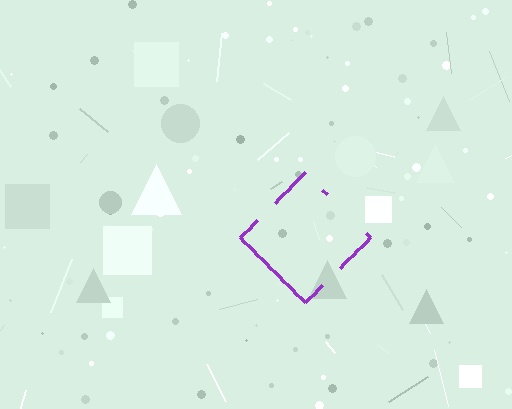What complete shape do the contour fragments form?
The contour fragments form a diamond.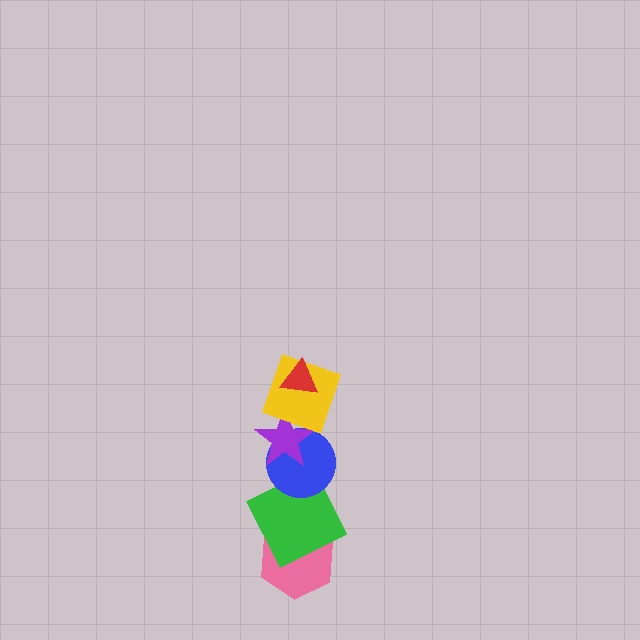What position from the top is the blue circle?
The blue circle is 4th from the top.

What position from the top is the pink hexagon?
The pink hexagon is 6th from the top.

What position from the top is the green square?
The green square is 5th from the top.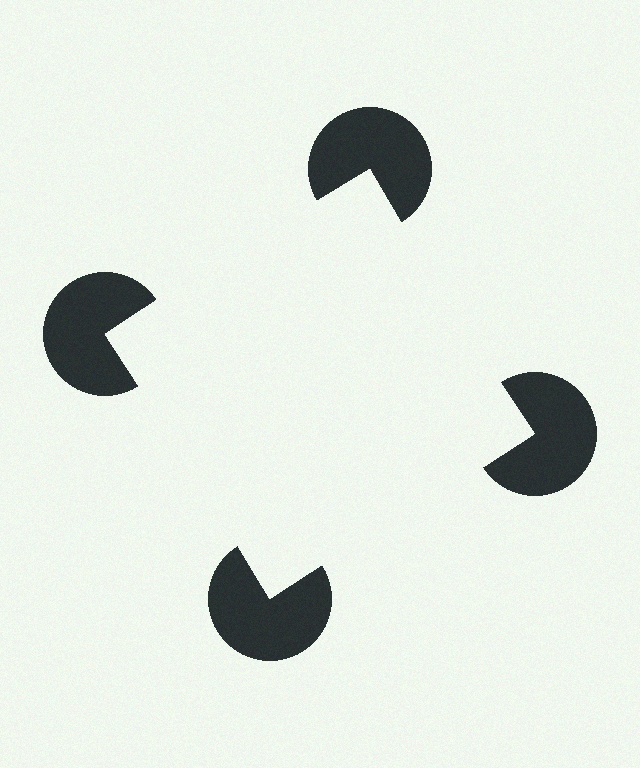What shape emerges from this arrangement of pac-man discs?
An illusory square — its edges are inferred from the aligned wedge cuts in the pac-man discs, not physically drawn.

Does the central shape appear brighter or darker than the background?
It typically appears slightly brighter than the background, even though no actual brightness change is drawn.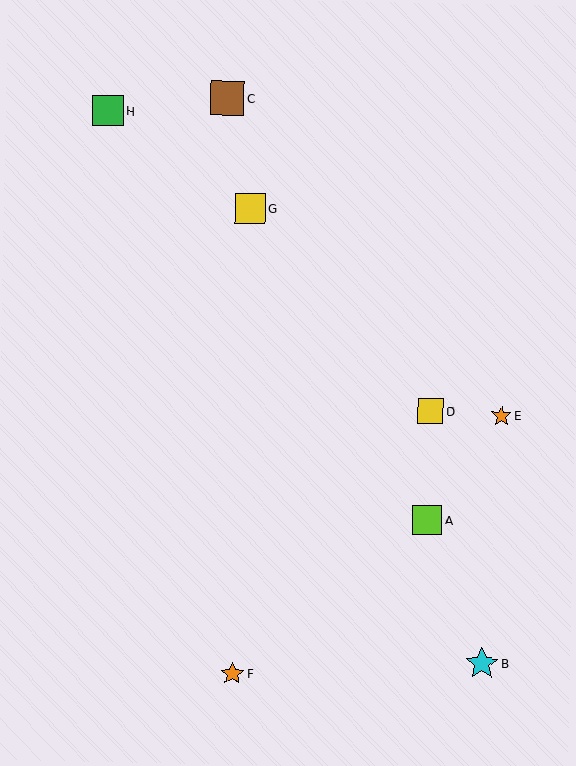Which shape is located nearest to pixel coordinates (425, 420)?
The yellow square (labeled D) at (431, 411) is nearest to that location.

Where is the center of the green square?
The center of the green square is at (108, 111).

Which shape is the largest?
The brown square (labeled C) is the largest.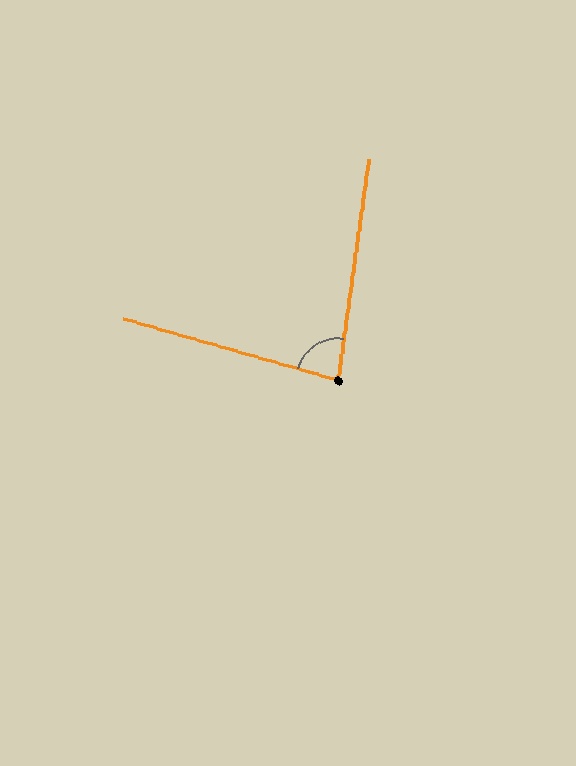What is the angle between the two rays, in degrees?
Approximately 82 degrees.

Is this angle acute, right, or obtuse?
It is acute.